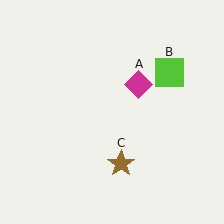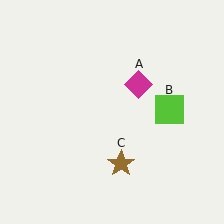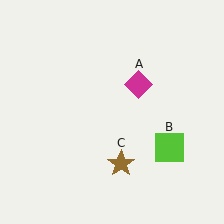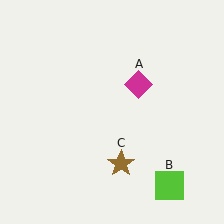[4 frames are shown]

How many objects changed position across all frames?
1 object changed position: lime square (object B).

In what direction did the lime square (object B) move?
The lime square (object B) moved down.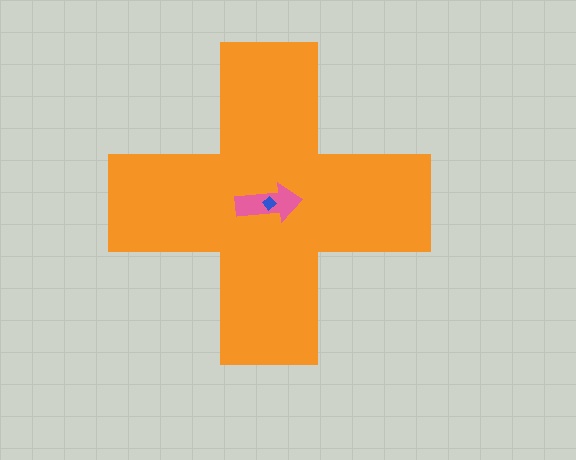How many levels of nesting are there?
3.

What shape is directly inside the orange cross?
The pink arrow.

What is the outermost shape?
The orange cross.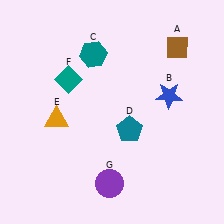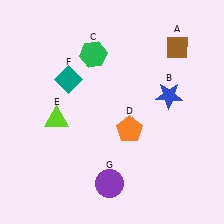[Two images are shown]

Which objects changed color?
C changed from teal to green. D changed from teal to orange. E changed from orange to lime.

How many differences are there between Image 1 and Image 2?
There are 3 differences between the two images.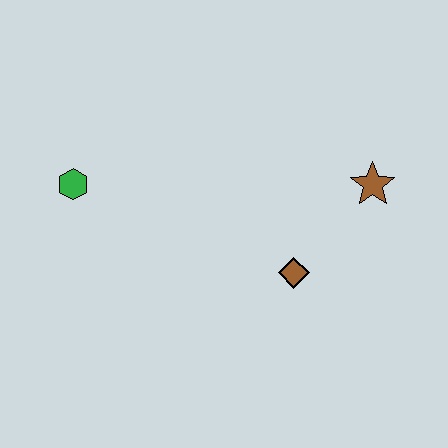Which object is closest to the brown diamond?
The brown star is closest to the brown diamond.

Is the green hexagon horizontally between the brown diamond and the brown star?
No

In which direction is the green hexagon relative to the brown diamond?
The green hexagon is to the left of the brown diamond.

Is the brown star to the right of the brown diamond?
Yes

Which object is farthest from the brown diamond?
The green hexagon is farthest from the brown diamond.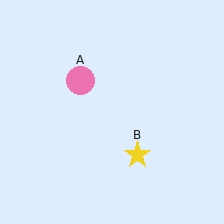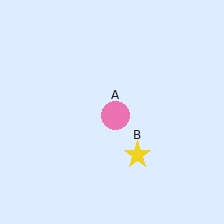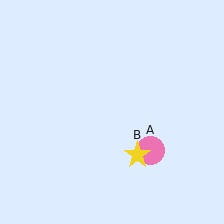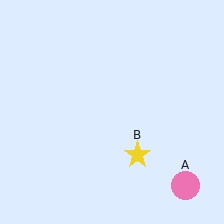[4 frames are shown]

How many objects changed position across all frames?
1 object changed position: pink circle (object A).